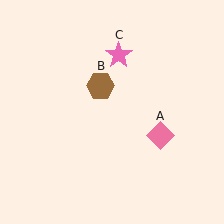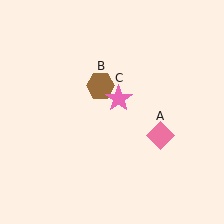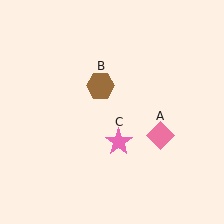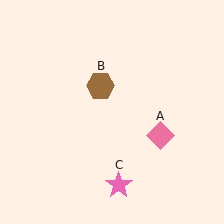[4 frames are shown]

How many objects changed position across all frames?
1 object changed position: pink star (object C).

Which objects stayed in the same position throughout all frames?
Pink diamond (object A) and brown hexagon (object B) remained stationary.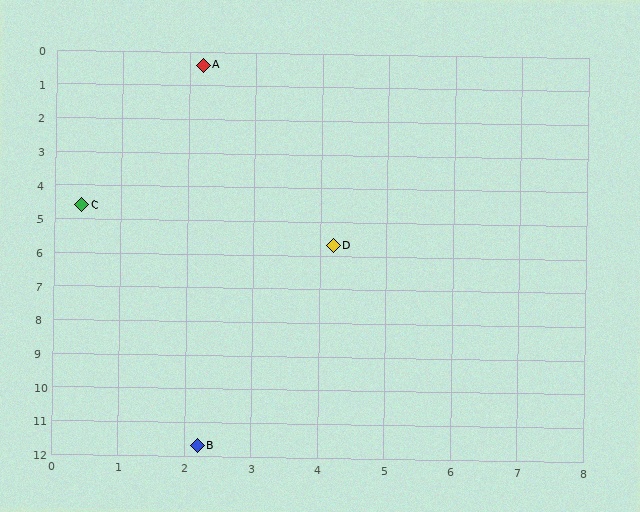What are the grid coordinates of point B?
Point B is at approximately (2.2, 11.7).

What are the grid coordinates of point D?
Point D is at approximately (4.2, 5.7).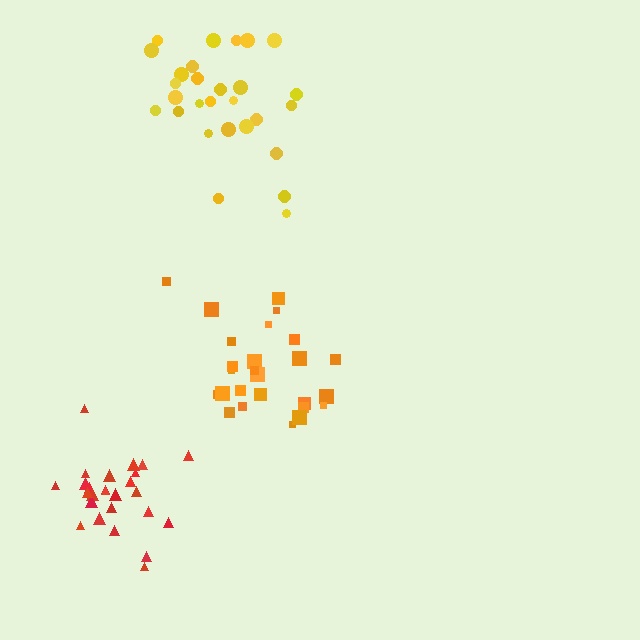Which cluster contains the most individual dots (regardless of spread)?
Yellow (28).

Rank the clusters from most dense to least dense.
red, orange, yellow.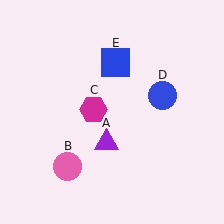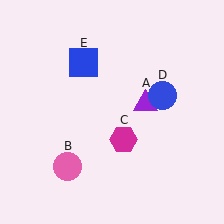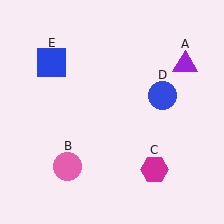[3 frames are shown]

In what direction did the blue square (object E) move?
The blue square (object E) moved left.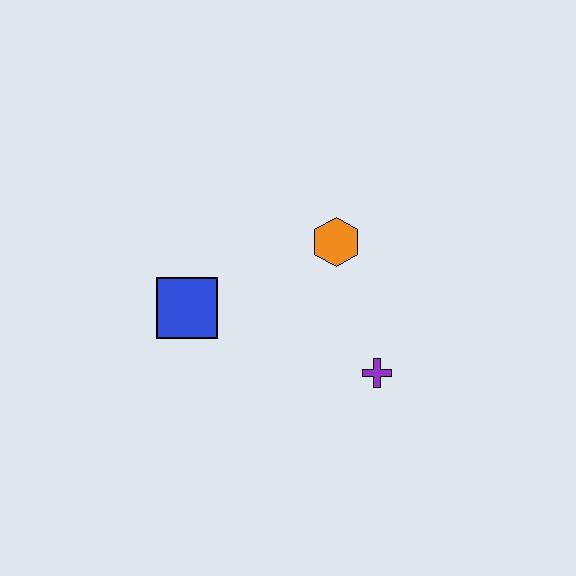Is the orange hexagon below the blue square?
No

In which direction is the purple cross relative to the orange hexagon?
The purple cross is below the orange hexagon.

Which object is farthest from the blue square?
The purple cross is farthest from the blue square.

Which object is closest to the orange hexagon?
The purple cross is closest to the orange hexagon.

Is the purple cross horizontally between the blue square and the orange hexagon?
No